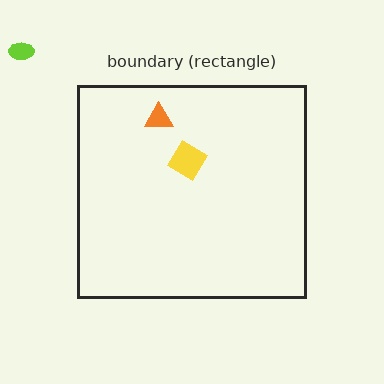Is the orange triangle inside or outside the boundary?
Inside.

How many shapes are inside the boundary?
2 inside, 1 outside.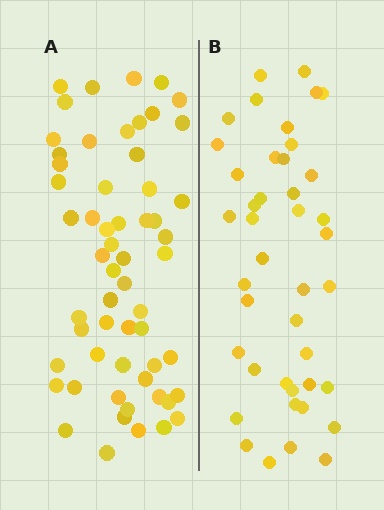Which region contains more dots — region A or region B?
Region A (the left region) has more dots.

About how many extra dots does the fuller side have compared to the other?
Region A has approximately 15 more dots than region B.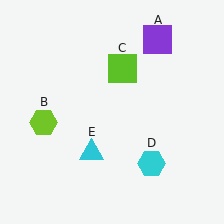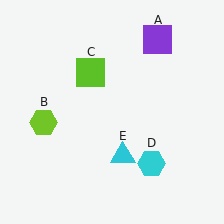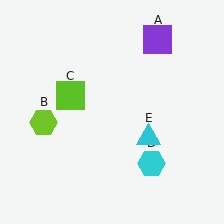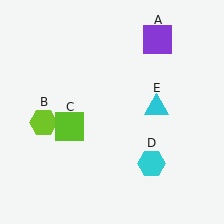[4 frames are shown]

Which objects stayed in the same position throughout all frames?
Purple square (object A) and lime hexagon (object B) and cyan hexagon (object D) remained stationary.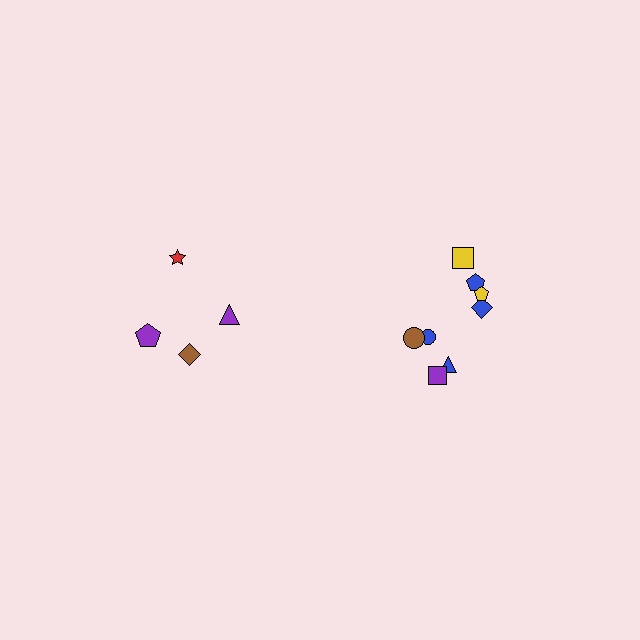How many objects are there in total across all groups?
There are 12 objects.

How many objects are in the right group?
There are 8 objects.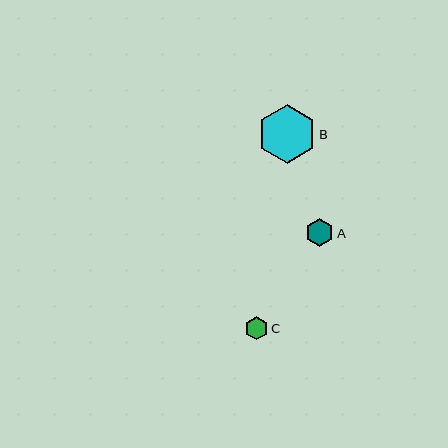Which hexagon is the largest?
Hexagon B is the largest with a size of approximately 58 pixels.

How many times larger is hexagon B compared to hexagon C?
Hexagon B is approximately 2.5 times the size of hexagon C.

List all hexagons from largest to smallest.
From largest to smallest: B, A, C.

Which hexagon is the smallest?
Hexagon C is the smallest with a size of approximately 23 pixels.